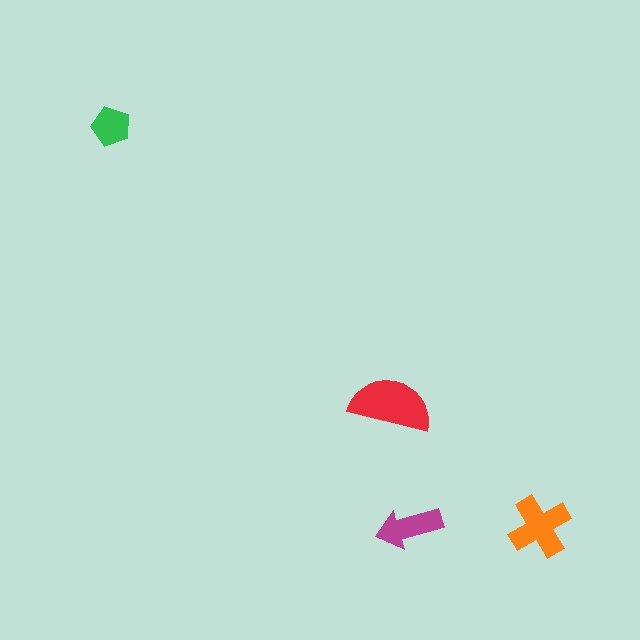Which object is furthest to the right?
The orange cross is rightmost.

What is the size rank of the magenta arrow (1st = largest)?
3rd.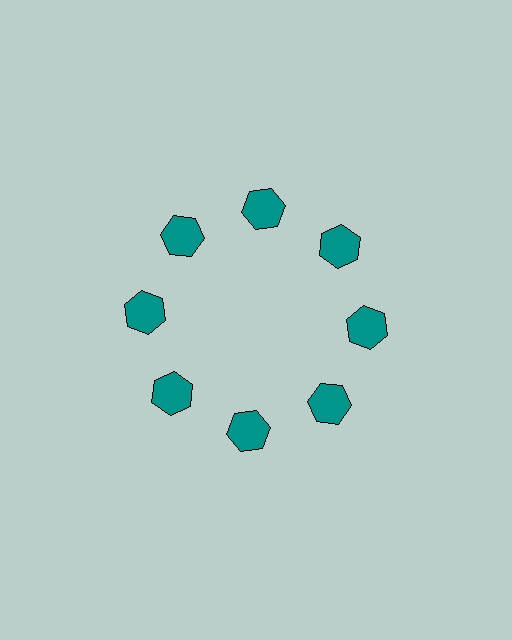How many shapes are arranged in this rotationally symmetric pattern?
There are 8 shapes, arranged in 8 groups of 1.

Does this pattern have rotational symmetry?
Yes, this pattern has 8-fold rotational symmetry. It looks the same after rotating 45 degrees around the center.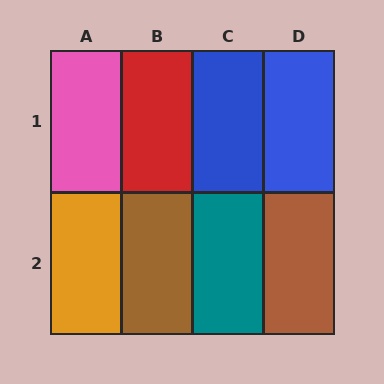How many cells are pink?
1 cell is pink.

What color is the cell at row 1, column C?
Blue.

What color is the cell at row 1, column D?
Blue.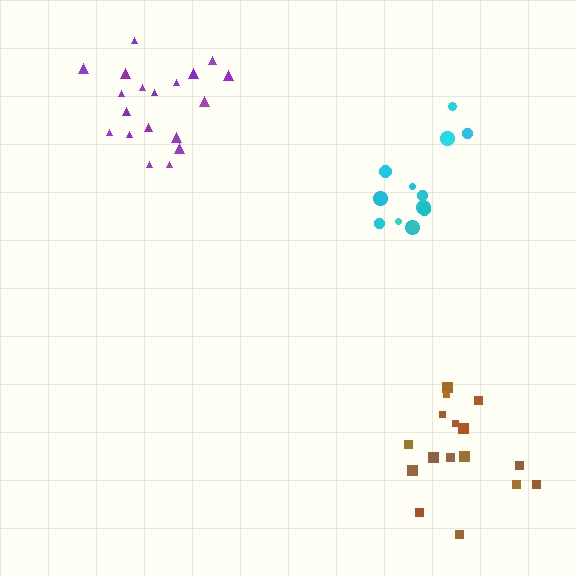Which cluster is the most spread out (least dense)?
Brown.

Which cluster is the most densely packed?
Purple.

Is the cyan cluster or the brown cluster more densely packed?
Cyan.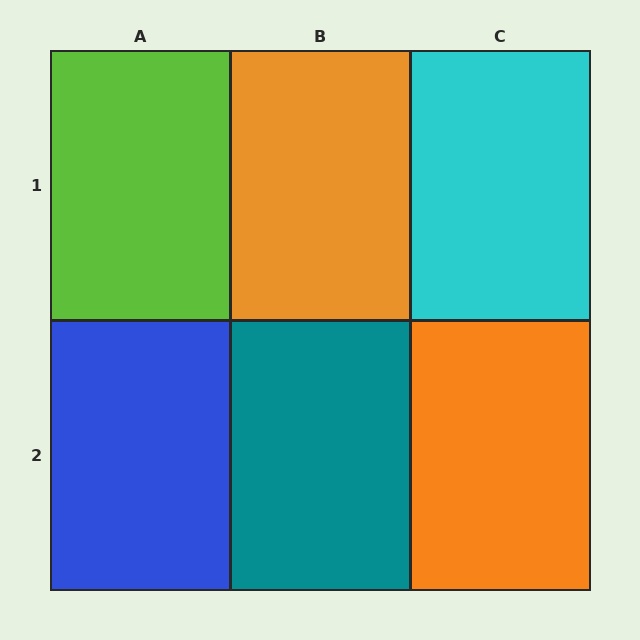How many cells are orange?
2 cells are orange.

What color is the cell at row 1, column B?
Orange.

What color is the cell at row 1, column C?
Cyan.